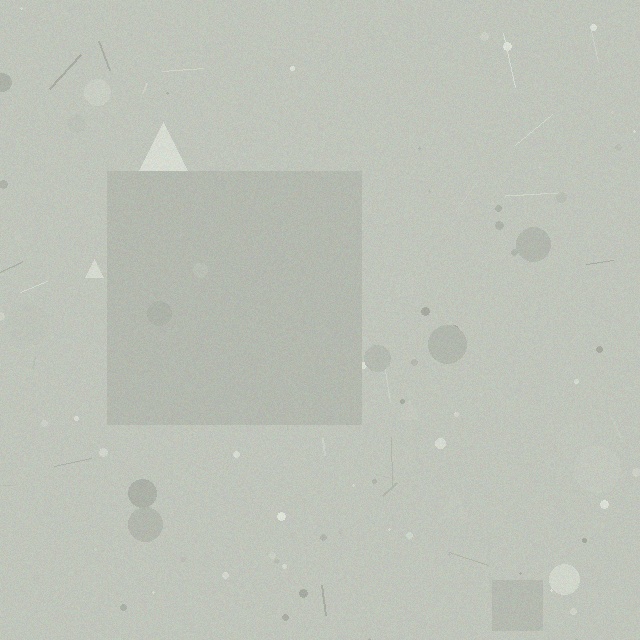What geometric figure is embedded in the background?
A square is embedded in the background.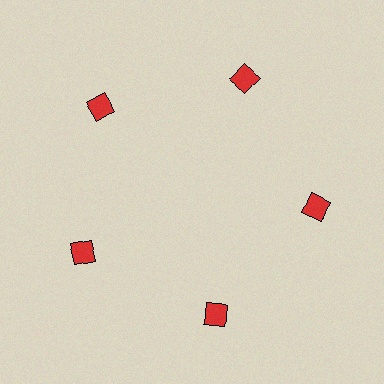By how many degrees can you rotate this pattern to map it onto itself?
The pattern maps onto itself every 72 degrees of rotation.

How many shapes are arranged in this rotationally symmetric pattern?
There are 5 shapes, arranged in 5 groups of 1.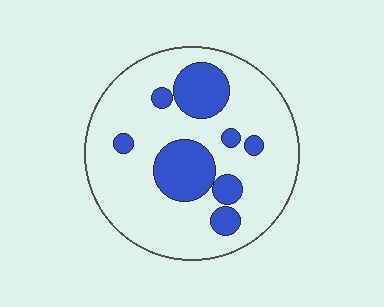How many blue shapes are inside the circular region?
8.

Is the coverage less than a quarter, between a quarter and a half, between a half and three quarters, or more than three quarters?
Less than a quarter.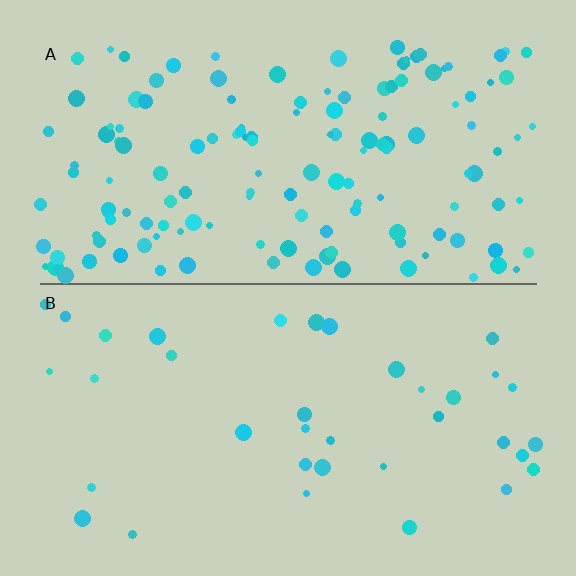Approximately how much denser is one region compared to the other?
Approximately 3.9× — region A over region B.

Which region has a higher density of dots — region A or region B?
A (the top).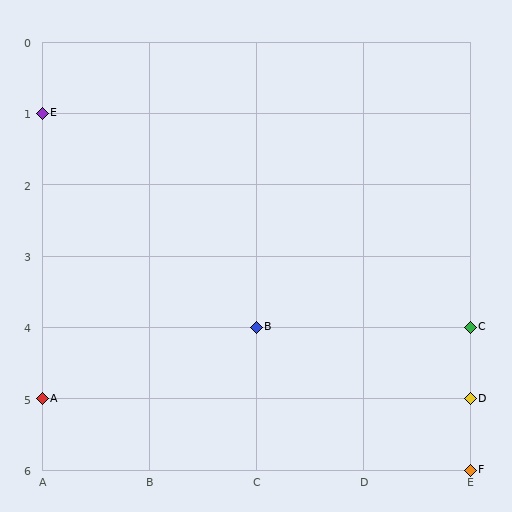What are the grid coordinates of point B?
Point B is at grid coordinates (C, 4).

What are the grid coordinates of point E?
Point E is at grid coordinates (A, 1).